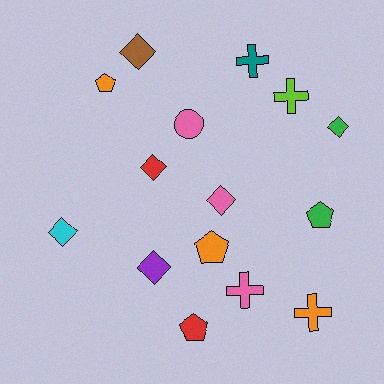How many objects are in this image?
There are 15 objects.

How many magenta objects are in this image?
There are no magenta objects.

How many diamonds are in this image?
There are 6 diamonds.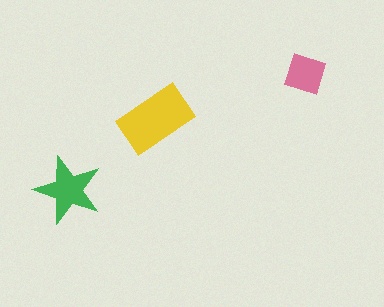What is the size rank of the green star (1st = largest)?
2nd.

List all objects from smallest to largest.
The pink square, the green star, the yellow rectangle.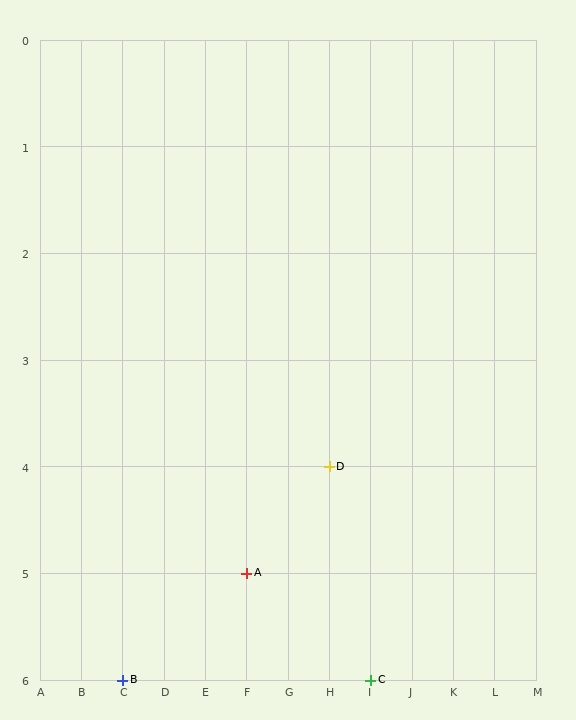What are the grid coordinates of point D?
Point D is at grid coordinates (H, 4).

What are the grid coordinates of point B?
Point B is at grid coordinates (C, 6).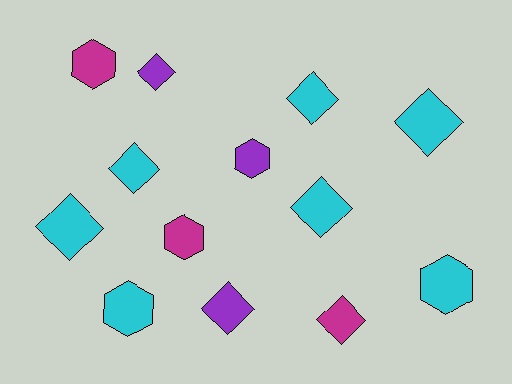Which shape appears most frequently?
Diamond, with 8 objects.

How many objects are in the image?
There are 13 objects.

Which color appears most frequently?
Cyan, with 7 objects.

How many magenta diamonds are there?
There is 1 magenta diamond.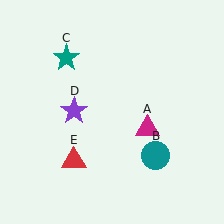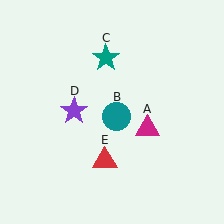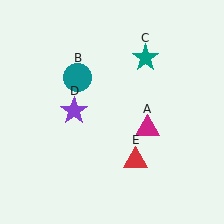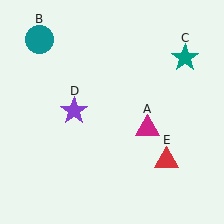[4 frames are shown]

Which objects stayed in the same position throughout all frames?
Magenta triangle (object A) and purple star (object D) remained stationary.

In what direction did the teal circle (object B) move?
The teal circle (object B) moved up and to the left.